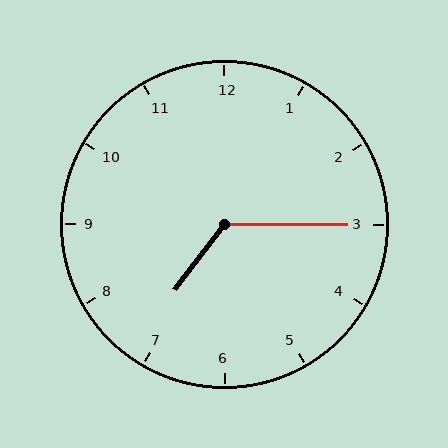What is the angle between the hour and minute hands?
Approximately 128 degrees.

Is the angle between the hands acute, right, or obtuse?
It is obtuse.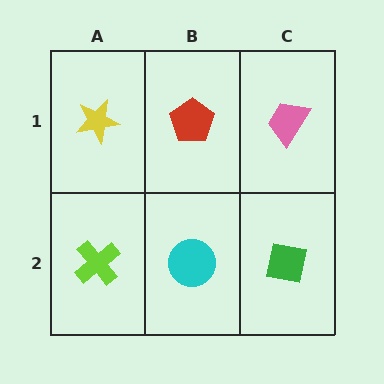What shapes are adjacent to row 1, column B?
A cyan circle (row 2, column B), a yellow star (row 1, column A), a pink trapezoid (row 1, column C).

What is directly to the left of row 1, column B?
A yellow star.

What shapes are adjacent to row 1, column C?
A green square (row 2, column C), a red pentagon (row 1, column B).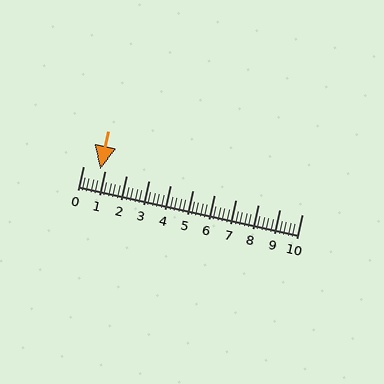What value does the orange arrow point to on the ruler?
The orange arrow points to approximately 0.8.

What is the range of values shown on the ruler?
The ruler shows values from 0 to 10.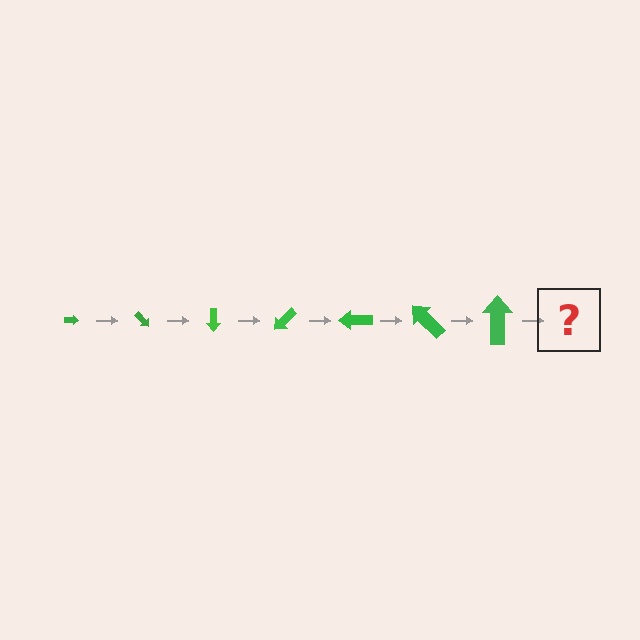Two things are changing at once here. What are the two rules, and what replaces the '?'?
The two rules are that the arrow grows larger each step and it rotates 45 degrees each step. The '?' should be an arrow, larger than the previous one and rotated 315 degrees from the start.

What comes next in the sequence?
The next element should be an arrow, larger than the previous one and rotated 315 degrees from the start.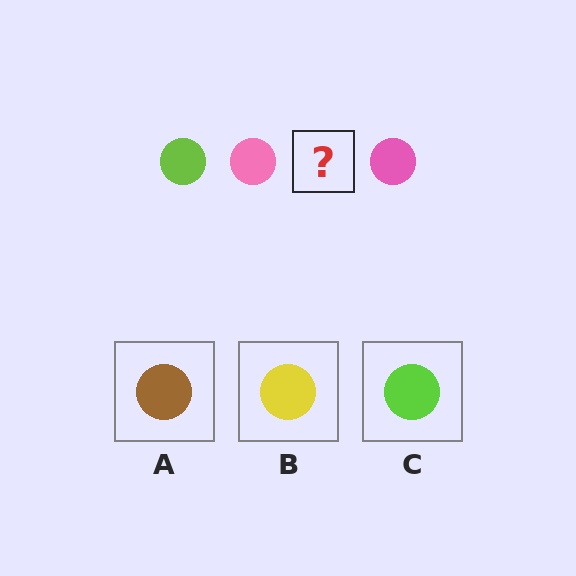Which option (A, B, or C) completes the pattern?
C.